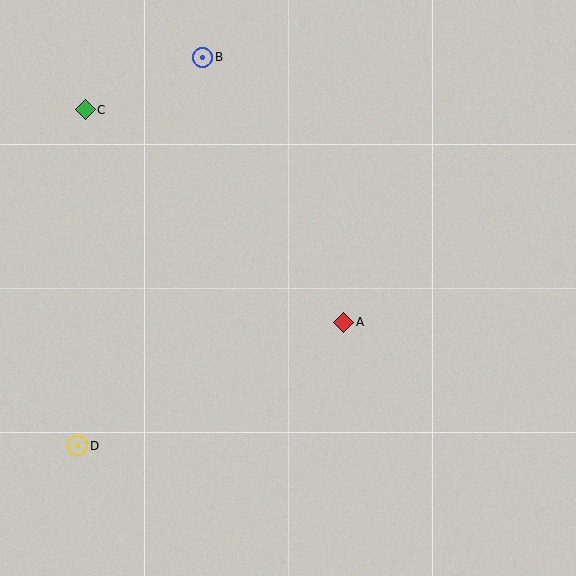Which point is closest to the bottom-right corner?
Point A is closest to the bottom-right corner.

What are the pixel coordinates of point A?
Point A is at (344, 322).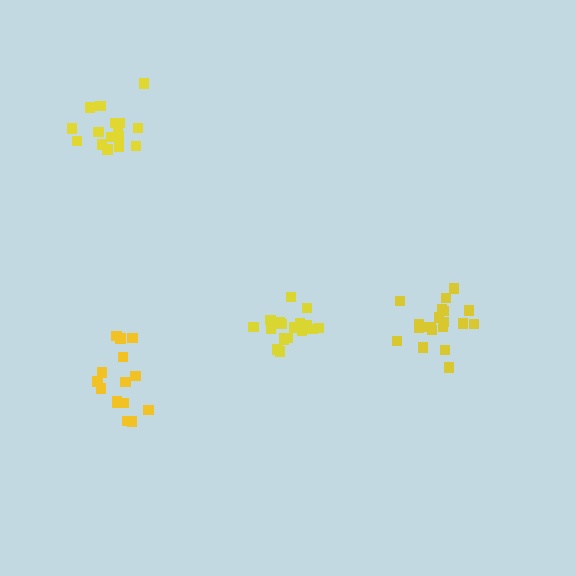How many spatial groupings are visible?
There are 4 spatial groupings.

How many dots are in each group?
Group 1: 16 dots, Group 2: 20 dots, Group 3: 15 dots, Group 4: 20 dots (71 total).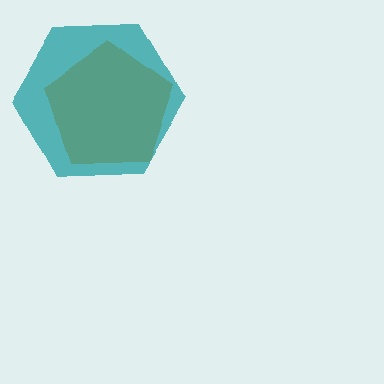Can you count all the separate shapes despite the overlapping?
Yes, there are 2 separate shapes.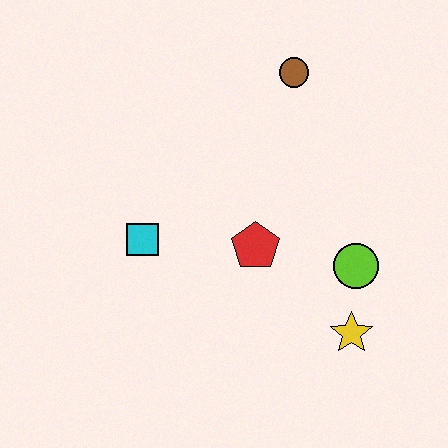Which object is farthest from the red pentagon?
The brown circle is farthest from the red pentagon.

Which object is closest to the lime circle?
The yellow star is closest to the lime circle.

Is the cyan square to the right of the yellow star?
No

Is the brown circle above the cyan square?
Yes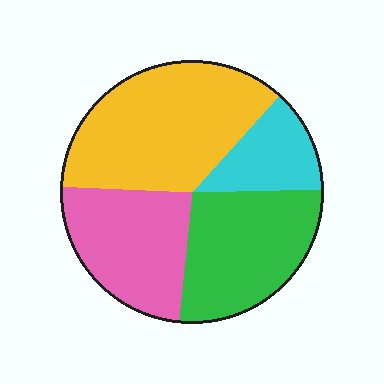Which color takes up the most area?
Yellow, at roughly 35%.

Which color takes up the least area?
Cyan, at roughly 15%.